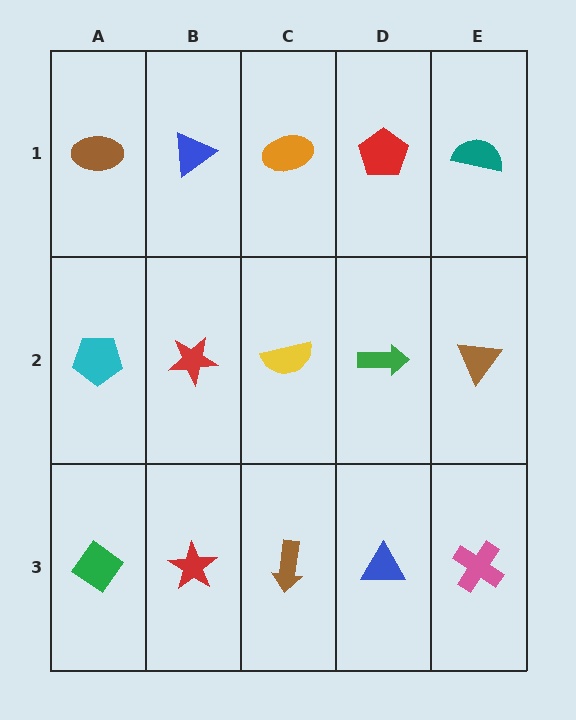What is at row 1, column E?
A teal semicircle.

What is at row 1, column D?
A red pentagon.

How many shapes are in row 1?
5 shapes.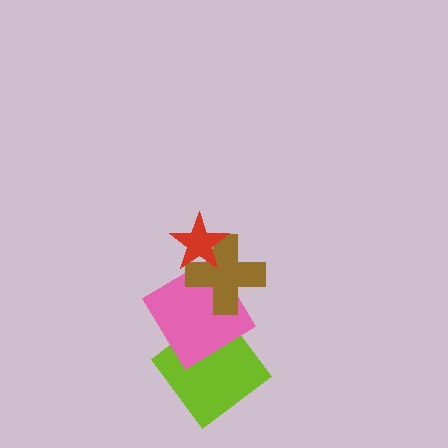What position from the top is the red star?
The red star is 1st from the top.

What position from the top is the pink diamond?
The pink diamond is 3rd from the top.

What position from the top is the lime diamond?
The lime diamond is 4th from the top.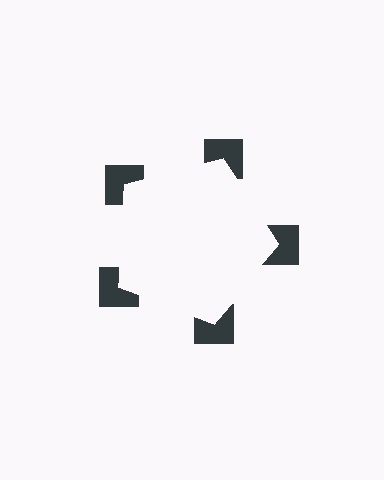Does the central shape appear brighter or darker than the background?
It typically appears slightly brighter than the background, even though no actual brightness change is drawn.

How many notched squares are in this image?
There are 5 — one at each vertex of the illusory pentagon.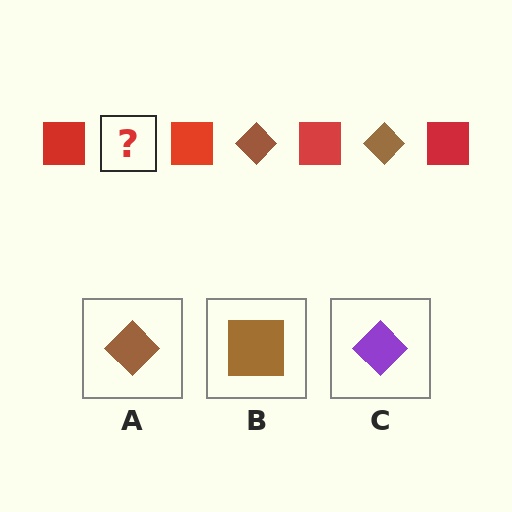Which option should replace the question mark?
Option A.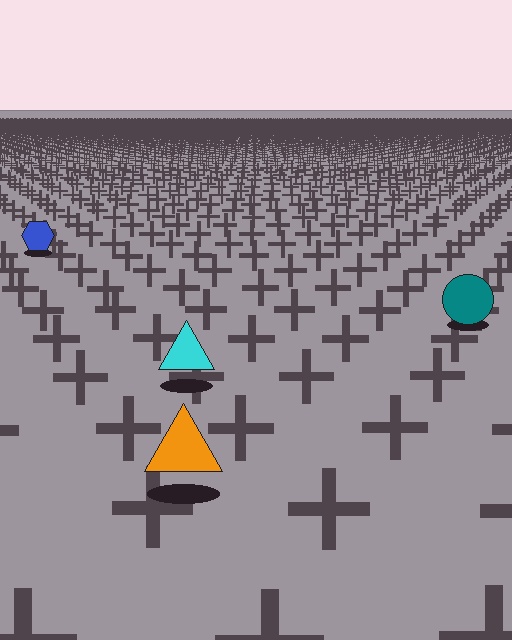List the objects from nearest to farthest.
From nearest to farthest: the orange triangle, the cyan triangle, the teal circle, the blue hexagon.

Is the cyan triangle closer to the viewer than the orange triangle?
No. The orange triangle is closer — you can tell from the texture gradient: the ground texture is coarser near it.